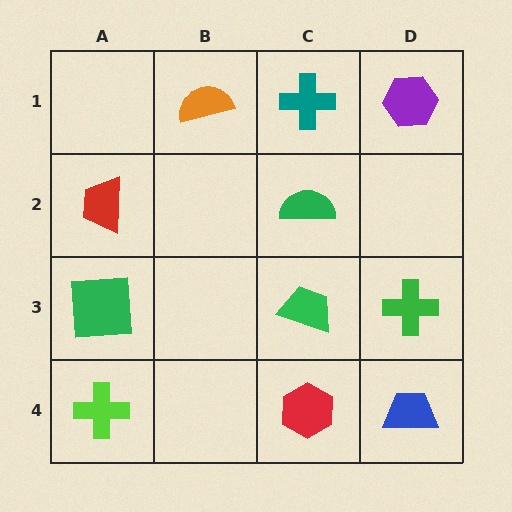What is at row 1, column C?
A teal cross.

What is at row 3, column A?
A green square.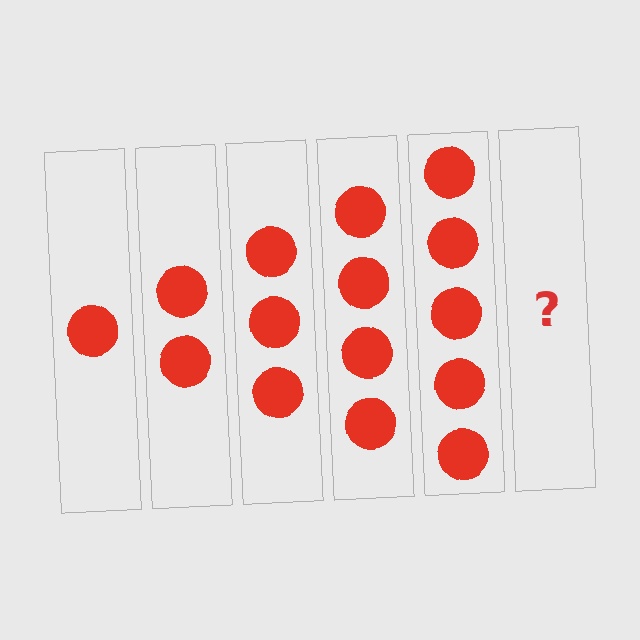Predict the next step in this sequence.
The next step is 6 circles.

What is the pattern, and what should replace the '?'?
The pattern is that each step adds one more circle. The '?' should be 6 circles.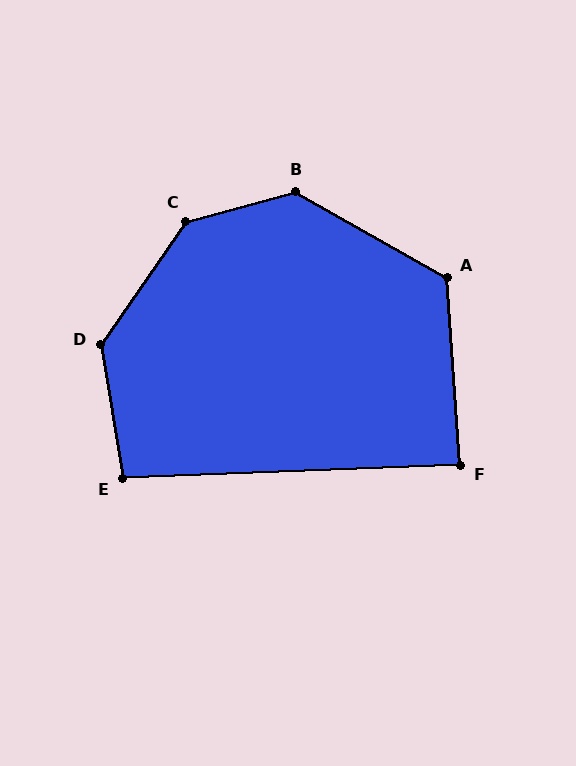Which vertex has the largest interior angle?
C, at approximately 140 degrees.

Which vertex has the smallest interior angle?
F, at approximately 88 degrees.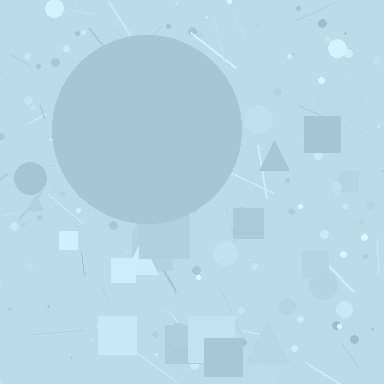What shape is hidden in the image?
A circle is hidden in the image.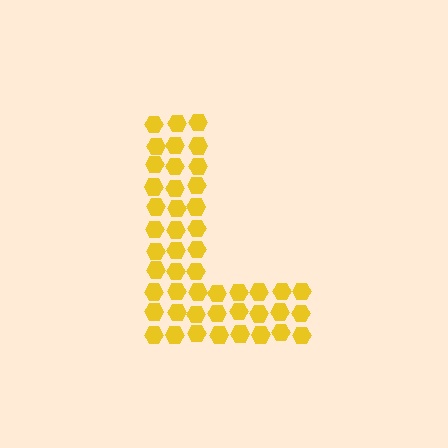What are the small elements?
The small elements are hexagons.